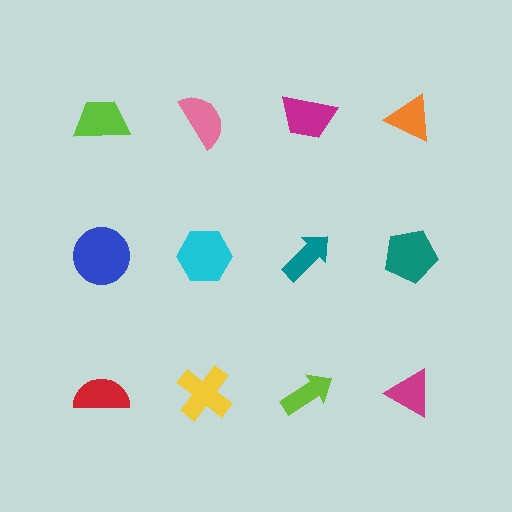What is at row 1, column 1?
A lime trapezoid.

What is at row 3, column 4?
A magenta triangle.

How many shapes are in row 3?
4 shapes.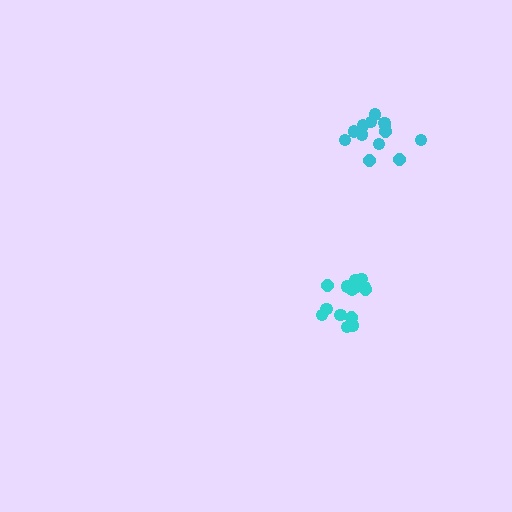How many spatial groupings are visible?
There are 2 spatial groupings.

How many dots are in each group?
Group 1: 14 dots, Group 2: 13 dots (27 total).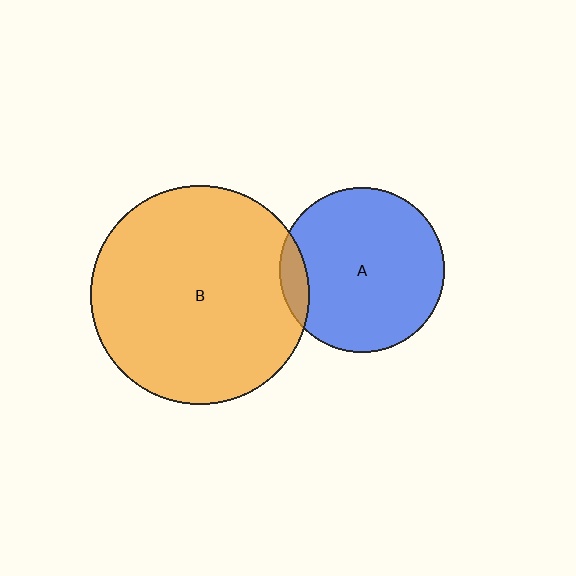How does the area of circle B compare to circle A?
Approximately 1.8 times.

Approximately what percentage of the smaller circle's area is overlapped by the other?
Approximately 10%.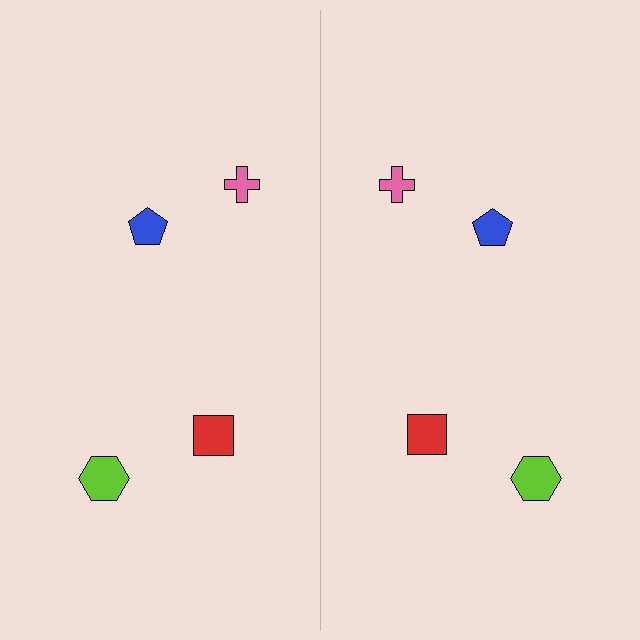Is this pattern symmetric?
Yes, this pattern has bilateral (reflection) symmetry.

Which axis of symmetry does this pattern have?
The pattern has a vertical axis of symmetry running through the center of the image.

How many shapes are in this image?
There are 8 shapes in this image.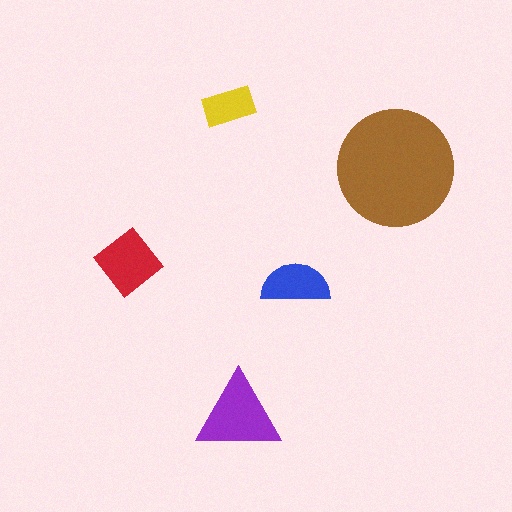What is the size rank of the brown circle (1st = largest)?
1st.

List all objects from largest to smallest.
The brown circle, the purple triangle, the red diamond, the blue semicircle, the yellow rectangle.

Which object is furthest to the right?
The brown circle is rightmost.